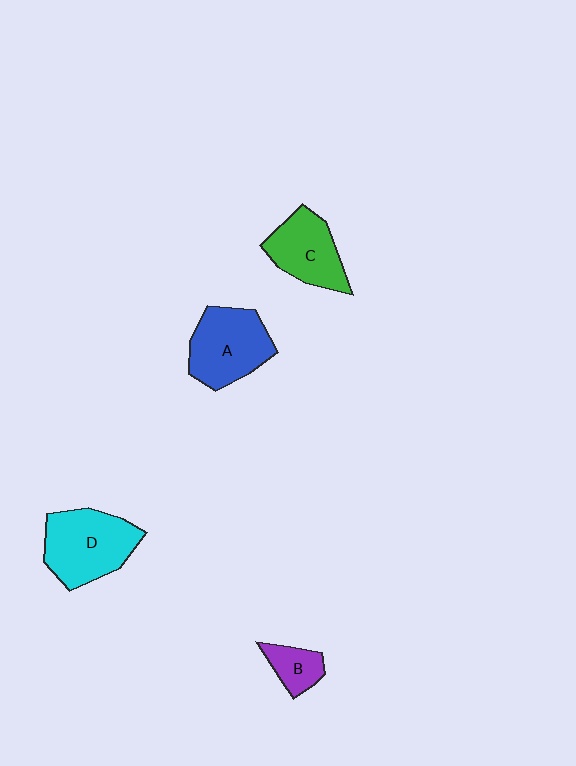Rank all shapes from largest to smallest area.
From largest to smallest: D (cyan), A (blue), C (green), B (purple).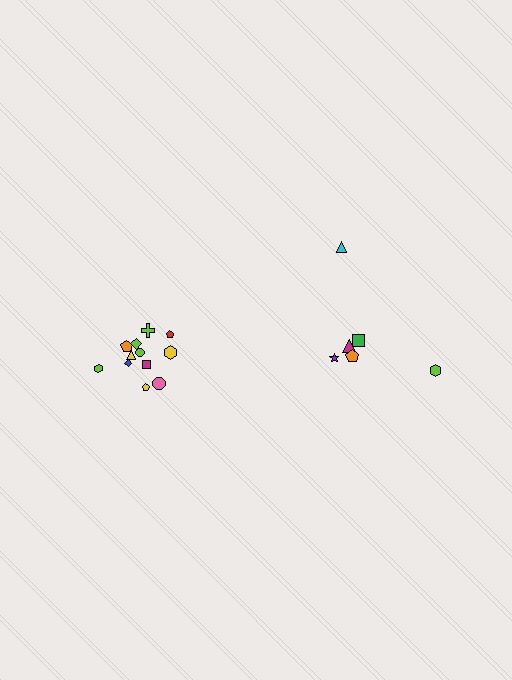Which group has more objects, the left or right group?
The left group.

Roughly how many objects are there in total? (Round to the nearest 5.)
Roughly 20 objects in total.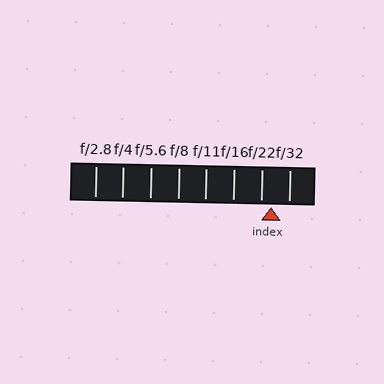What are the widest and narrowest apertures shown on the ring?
The widest aperture shown is f/2.8 and the narrowest is f/32.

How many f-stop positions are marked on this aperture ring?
There are 8 f-stop positions marked.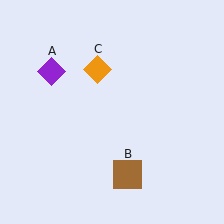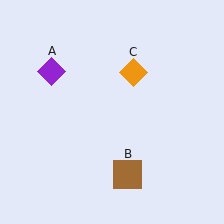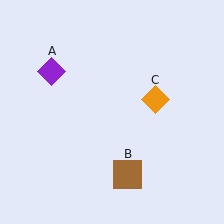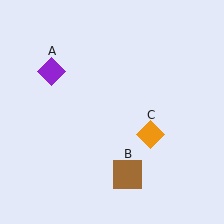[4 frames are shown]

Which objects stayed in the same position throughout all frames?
Purple diamond (object A) and brown square (object B) remained stationary.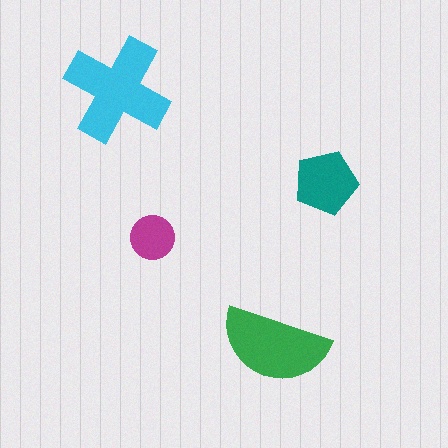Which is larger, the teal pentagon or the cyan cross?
The cyan cross.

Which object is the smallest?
The magenta circle.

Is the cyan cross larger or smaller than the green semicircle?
Larger.